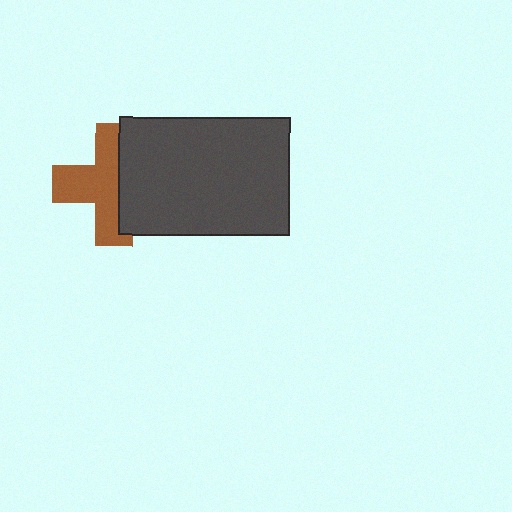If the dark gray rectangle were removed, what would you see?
You would see the complete brown cross.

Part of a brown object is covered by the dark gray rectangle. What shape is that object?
It is a cross.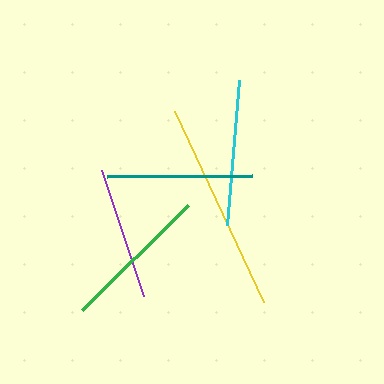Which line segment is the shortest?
The purple line is the shortest at approximately 132 pixels.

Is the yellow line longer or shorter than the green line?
The yellow line is longer than the green line.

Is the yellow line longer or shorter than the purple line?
The yellow line is longer than the purple line.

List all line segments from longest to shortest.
From longest to shortest: yellow, green, cyan, teal, purple.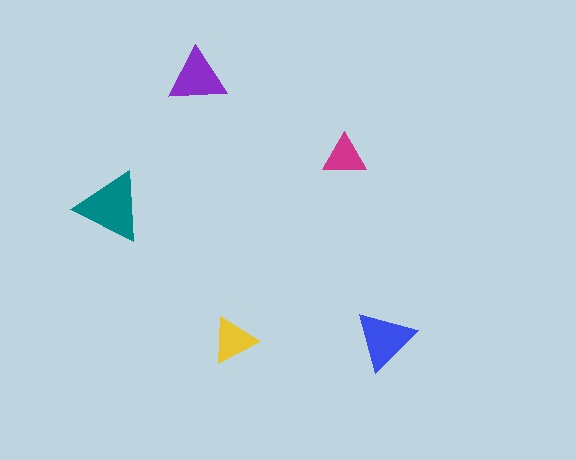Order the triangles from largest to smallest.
the teal one, the blue one, the purple one, the yellow one, the magenta one.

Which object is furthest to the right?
The blue triangle is rightmost.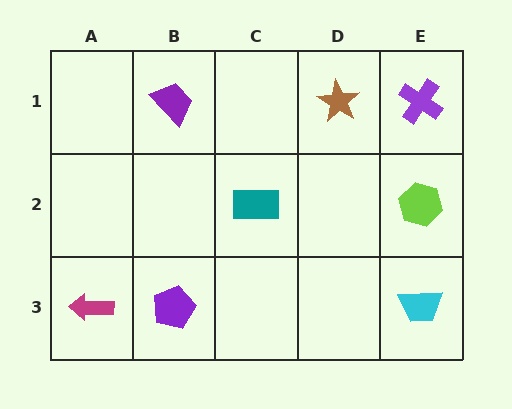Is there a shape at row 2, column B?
No, that cell is empty.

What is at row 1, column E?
A purple cross.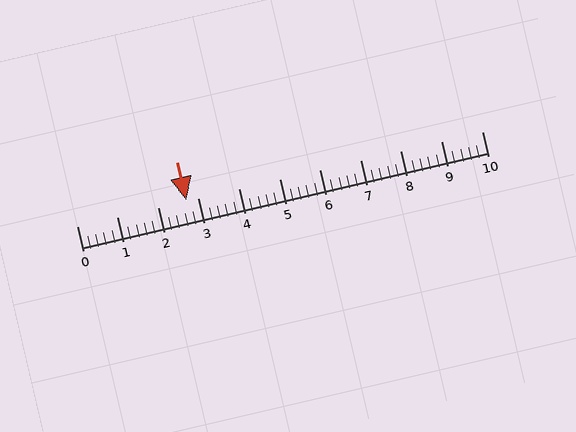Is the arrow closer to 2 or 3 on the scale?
The arrow is closer to 3.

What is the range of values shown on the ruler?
The ruler shows values from 0 to 10.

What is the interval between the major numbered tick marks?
The major tick marks are spaced 1 units apart.